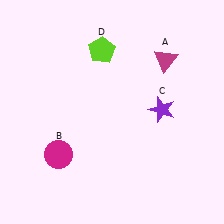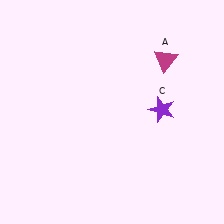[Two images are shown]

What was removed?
The lime pentagon (D), the magenta circle (B) were removed in Image 2.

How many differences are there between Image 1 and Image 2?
There are 2 differences between the two images.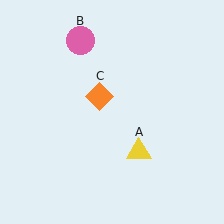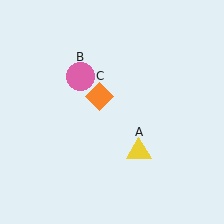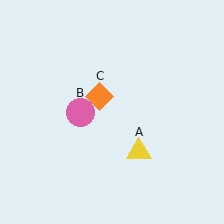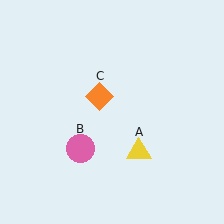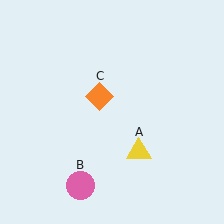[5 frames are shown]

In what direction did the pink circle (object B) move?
The pink circle (object B) moved down.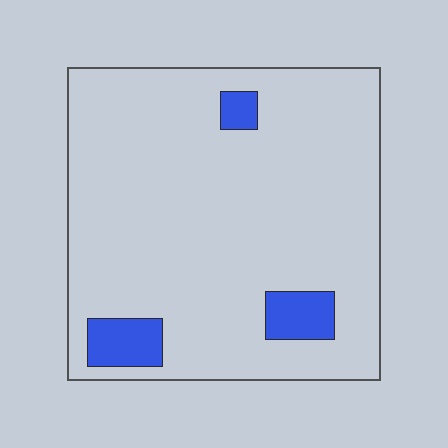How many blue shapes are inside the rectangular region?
3.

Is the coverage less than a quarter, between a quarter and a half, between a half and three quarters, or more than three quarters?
Less than a quarter.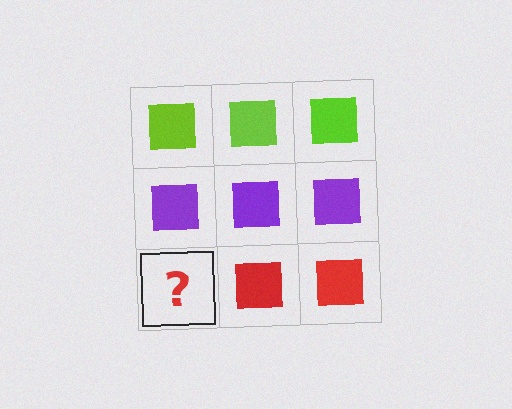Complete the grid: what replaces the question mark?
The question mark should be replaced with a red square.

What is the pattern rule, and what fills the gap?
The rule is that each row has a consistent color. The gap should be filled with a red square.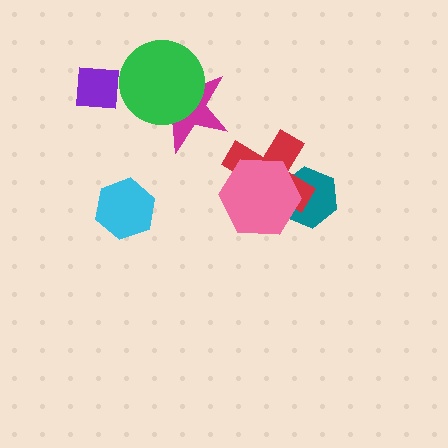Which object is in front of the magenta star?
The green circle is in front of the magenta star.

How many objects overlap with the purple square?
0 objects overlap with the purple square.